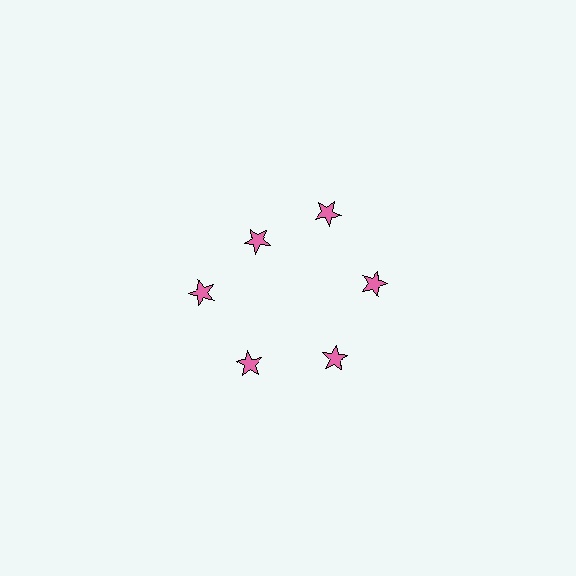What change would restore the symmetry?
The symmetry would be restored by moving it outward, back onto the ring so that all 6 stars sit at equal angles and equal distance from the center.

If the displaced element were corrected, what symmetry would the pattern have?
It would have 6-fold rotational symmetry — the pattern would map onto itself every 60 degrees.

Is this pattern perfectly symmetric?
No. The 6 pink stars are arranged in a ring, but one element near the 11 o'clock position is pulled inward toward the center, breaking the 6-fold rotational symmetry.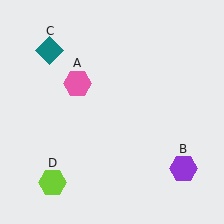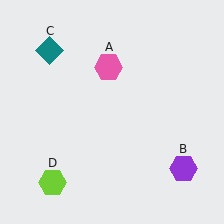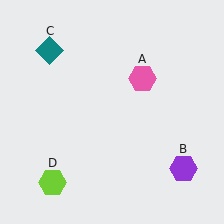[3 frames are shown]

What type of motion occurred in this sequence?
The pink hexagon (object A) rotated clockwise around the center of the scene.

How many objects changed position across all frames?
1 object changed position: pink hexagon (object A).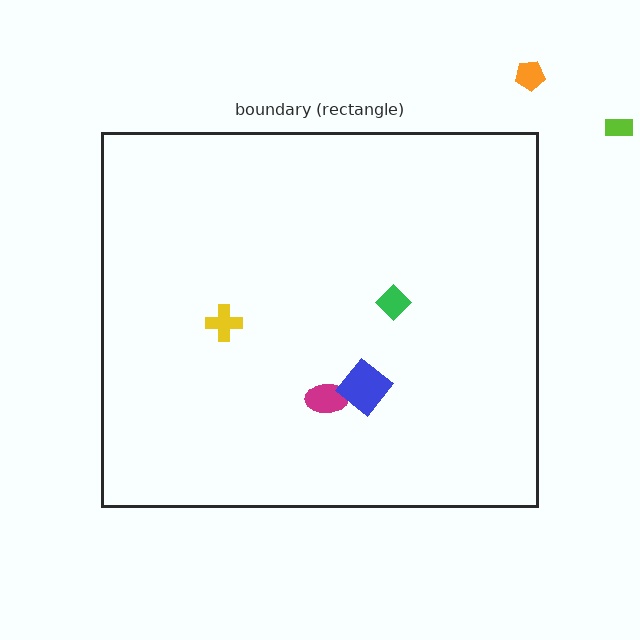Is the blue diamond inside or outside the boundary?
Inside.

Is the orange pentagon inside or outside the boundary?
Outside.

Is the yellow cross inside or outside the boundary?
Inside.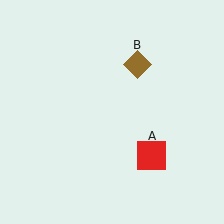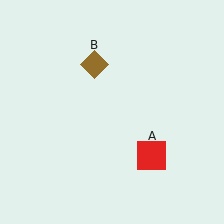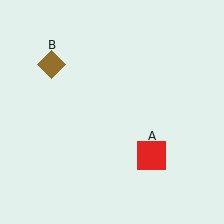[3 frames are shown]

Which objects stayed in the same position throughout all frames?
Red square (object A) remained stationary.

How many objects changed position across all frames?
1 object changed position: brown diamond (object B).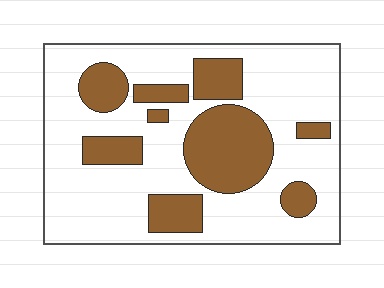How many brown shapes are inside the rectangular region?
9.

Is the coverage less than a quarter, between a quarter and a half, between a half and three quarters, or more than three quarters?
Between a quarter and a half.